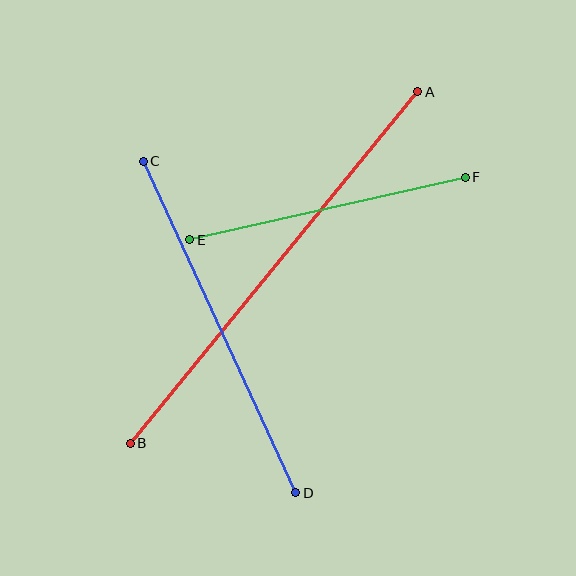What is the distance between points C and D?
The distance is approximately 365 pixels.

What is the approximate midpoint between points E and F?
The midpoint is at approximately (327, 209) pixels.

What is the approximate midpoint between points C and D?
The midpoint is at approximately (220, 327) pixels.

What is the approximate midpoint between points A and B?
The midpoint is at approximately (274, 267) pixels.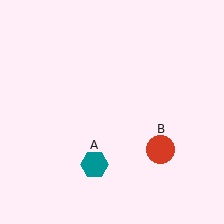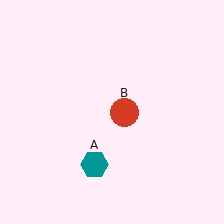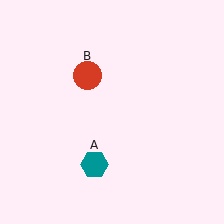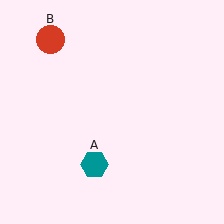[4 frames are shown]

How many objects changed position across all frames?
1 object changed position: red circle (object B).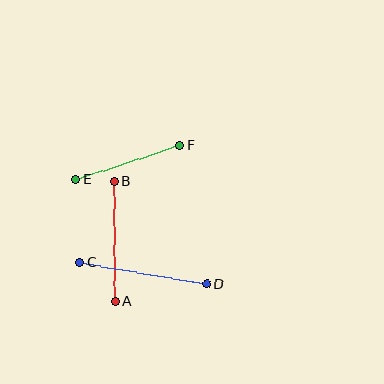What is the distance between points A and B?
The distance is approximately 120 pixels.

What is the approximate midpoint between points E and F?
The midpoint is at approximately (128, 162) pixels.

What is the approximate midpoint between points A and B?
The midpoint is at approximately (115, 241) pixels.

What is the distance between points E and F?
The distance is approximately 109 pixels.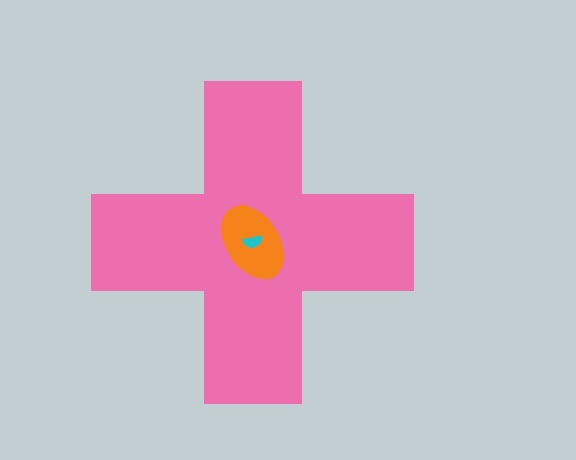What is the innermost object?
The cyan semicircle.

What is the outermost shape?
The pink cross.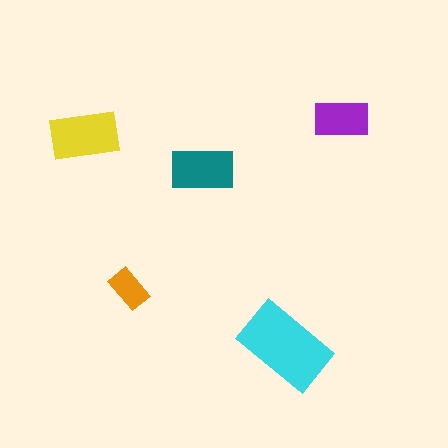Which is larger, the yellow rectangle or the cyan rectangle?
The cyan one.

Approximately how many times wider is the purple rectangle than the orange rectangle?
About 1.5 times wider.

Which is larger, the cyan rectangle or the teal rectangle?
The cyan one.